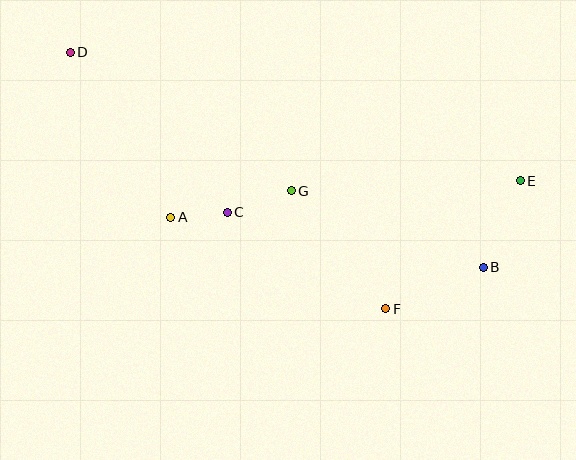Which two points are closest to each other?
Points A and C are closest to each other.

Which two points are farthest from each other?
Points D and E are farthest from each other.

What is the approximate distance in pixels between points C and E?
The distance between C and E is approximately 295 pixels.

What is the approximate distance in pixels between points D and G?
The distance between D and G is approximately 261 pixels.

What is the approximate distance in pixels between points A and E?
The distance between A and E is approximately 352 pixels.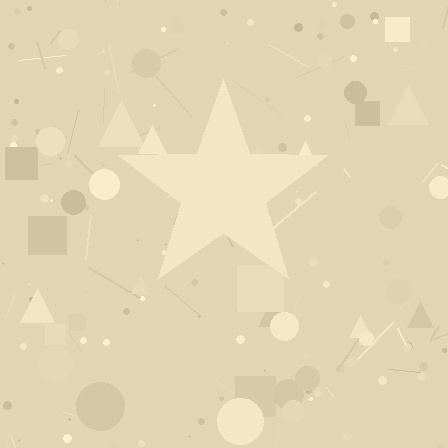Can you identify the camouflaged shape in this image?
The camouflaged shape is a star.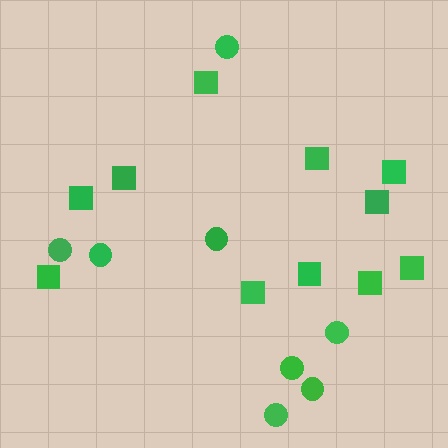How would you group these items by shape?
There are 2 groups: one group of squares (11) and one group of circles (8).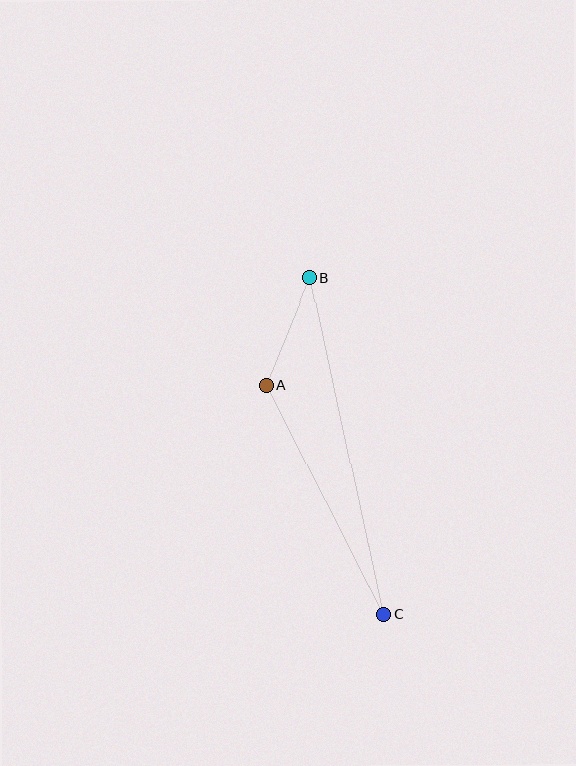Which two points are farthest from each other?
Points B and C are farthest from each other.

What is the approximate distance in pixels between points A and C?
The distance between A and C is approximately 258 pixels.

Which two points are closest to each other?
Points A and B are closest to each other.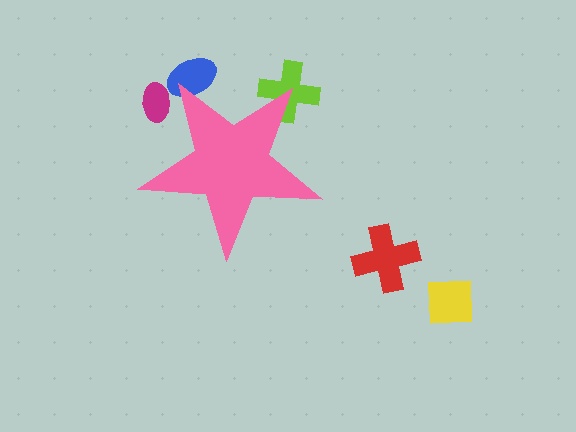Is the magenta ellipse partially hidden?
Yes, the magenta ellipse is partially hidden behind the pink star.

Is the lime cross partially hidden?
Yes, the lime cross is partially hidden behind the pink star.